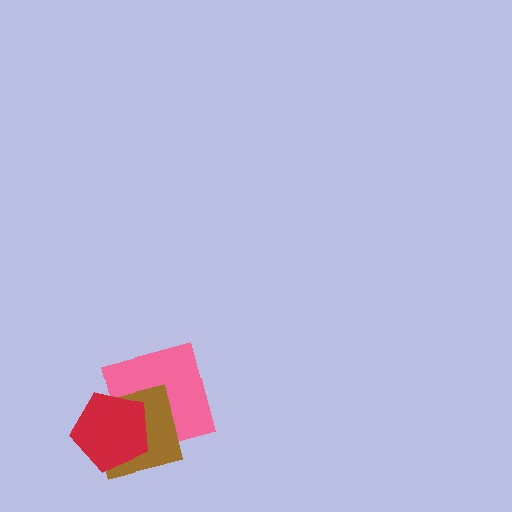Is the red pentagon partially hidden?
No, no other shape covers it.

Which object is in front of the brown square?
The red pentagon is in front of the brown square.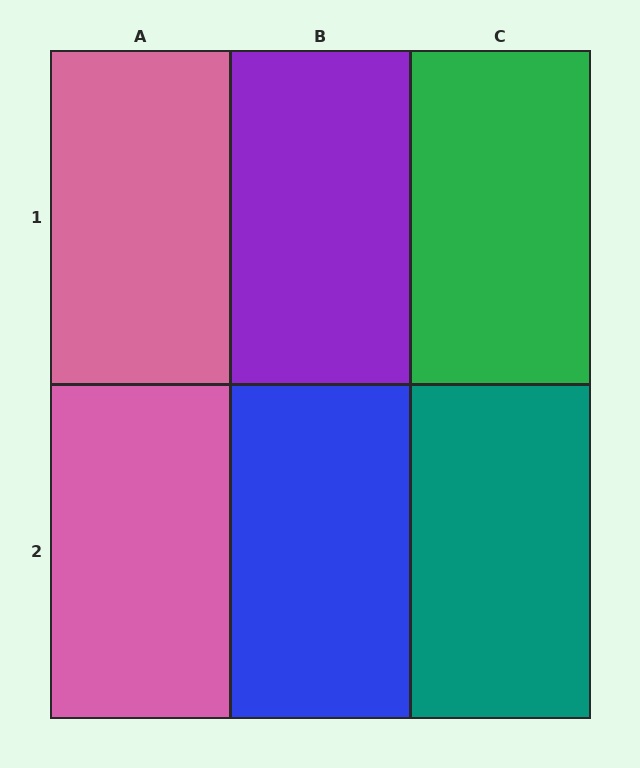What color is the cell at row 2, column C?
Teal.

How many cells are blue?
1 cell is blue.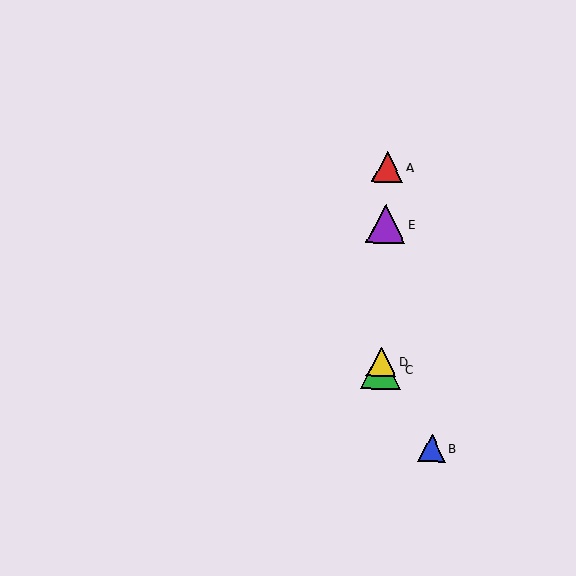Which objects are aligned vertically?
Objects A, C, D, E are aligned vertically.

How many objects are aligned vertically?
4 objects (A, C, D, E) are aligned vertically.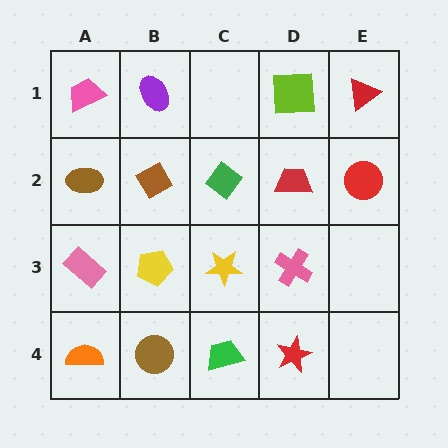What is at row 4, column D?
A red star.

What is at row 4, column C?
A green trapezoid.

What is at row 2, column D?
A red trapezoid.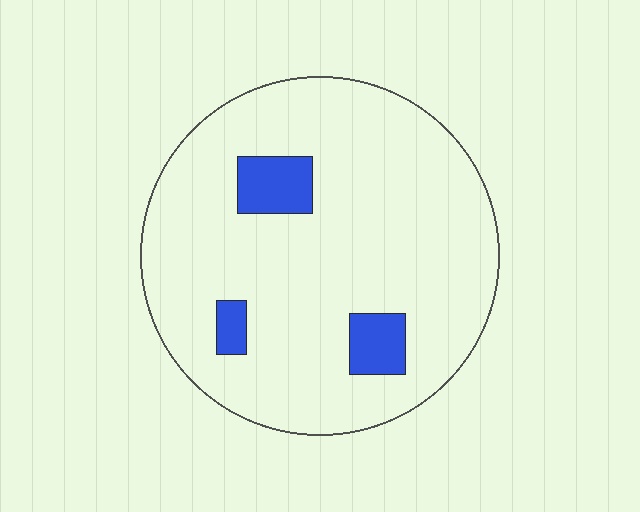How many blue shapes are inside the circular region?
3.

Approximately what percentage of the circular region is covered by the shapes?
Approximately 10%.